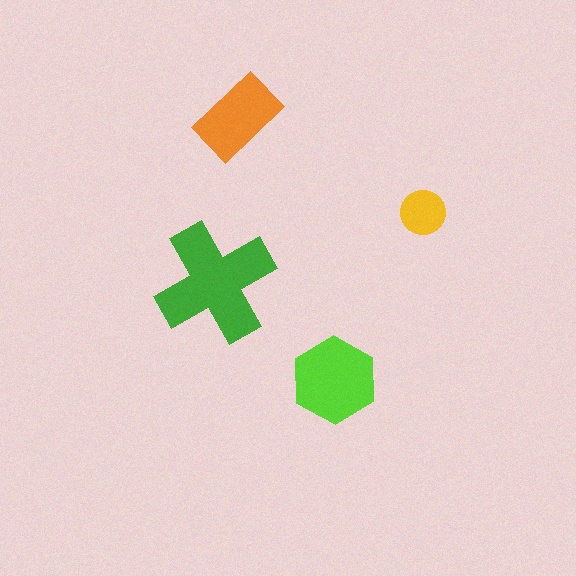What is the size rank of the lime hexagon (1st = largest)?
2nd.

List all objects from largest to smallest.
The green cross, the lime hexagon, the orange rectangle, the yellow circle.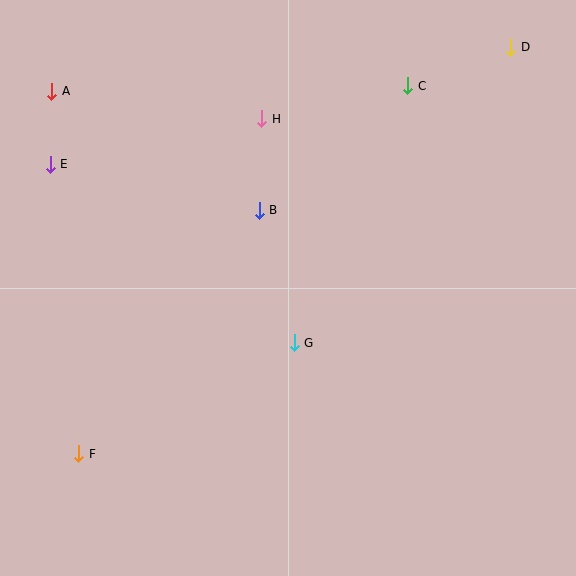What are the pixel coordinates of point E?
Point E is at (50, 164).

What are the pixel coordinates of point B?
Point B is at (259, 210).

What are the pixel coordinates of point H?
Point H is at (262, 119).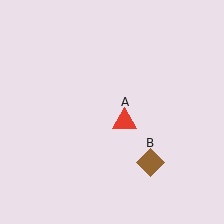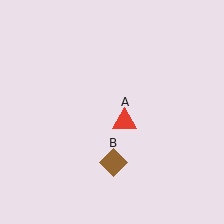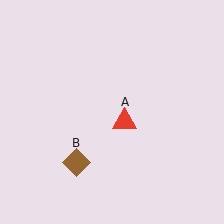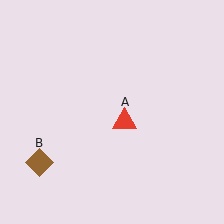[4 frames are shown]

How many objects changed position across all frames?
1 object changed position: brown diamond (object B).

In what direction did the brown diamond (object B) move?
The brown diamond (object B) moved left.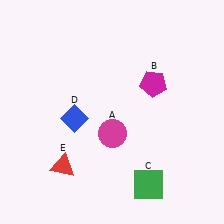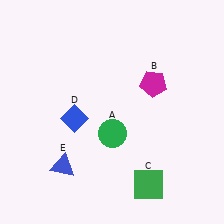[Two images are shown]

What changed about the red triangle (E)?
In Image 1, E is red. In Image 2, it changed to blue.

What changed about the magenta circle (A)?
In Image 1, A is magenta. In Image 2, it changed to green.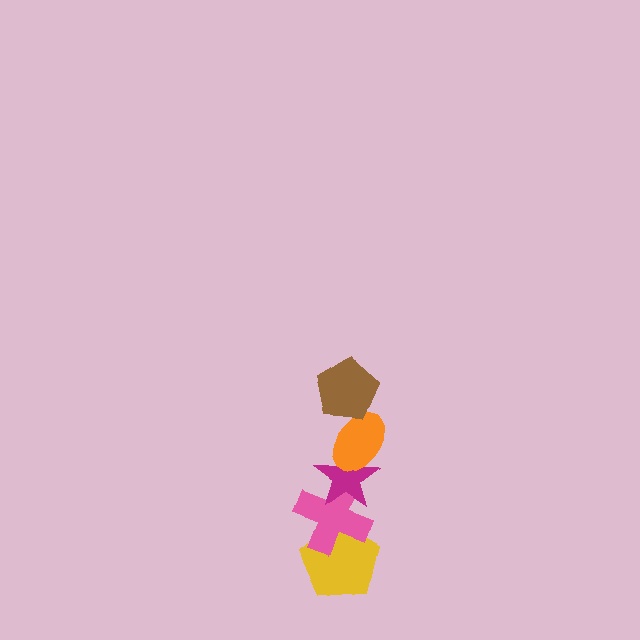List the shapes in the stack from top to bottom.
From top to bottom: the brown pentagon, the orange ellipse, the magenta star, the pink cross, the yellow pentagon.